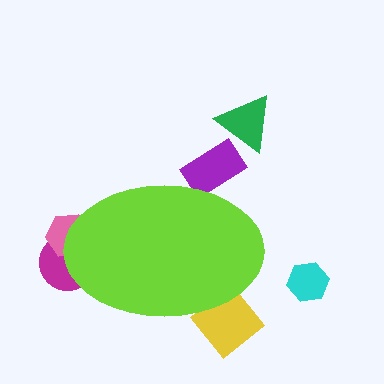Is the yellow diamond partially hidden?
Yes, the yellow diamond is partially hidden behind the lime ellipse.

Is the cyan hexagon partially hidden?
No, the cyan hexagon is fully visible.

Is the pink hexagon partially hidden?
Yes, the pink hexagon is partially hidden behind the lime ellipse.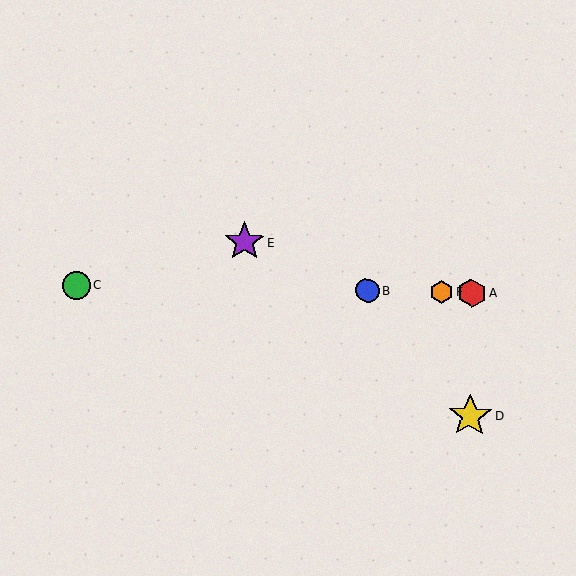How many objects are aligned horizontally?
4 objects (A, B, C, F) are aligned horizontally.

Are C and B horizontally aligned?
Yes, both are at y≈285.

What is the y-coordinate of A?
Object A is at y≈293.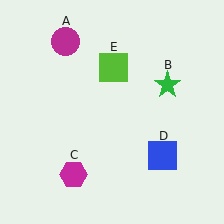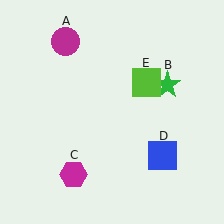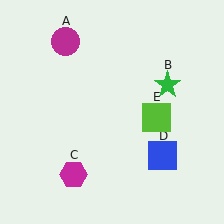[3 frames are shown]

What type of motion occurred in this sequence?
The lime square (object E) rotated clockwise around the center of the scene.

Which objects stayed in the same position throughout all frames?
Magenta circle (object A) and green star (object B) and magenta hexagon (object C) and blue square (object D) remained stationary.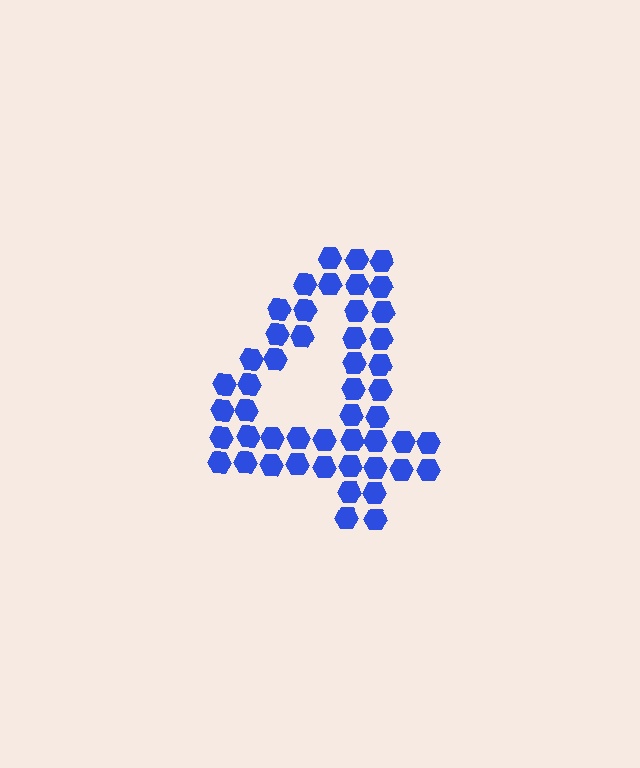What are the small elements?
The small elements are hexagons.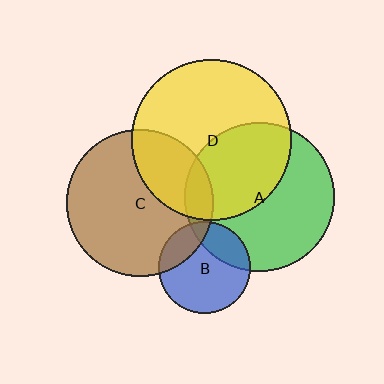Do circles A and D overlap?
Yes.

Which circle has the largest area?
Circle D (yellow).